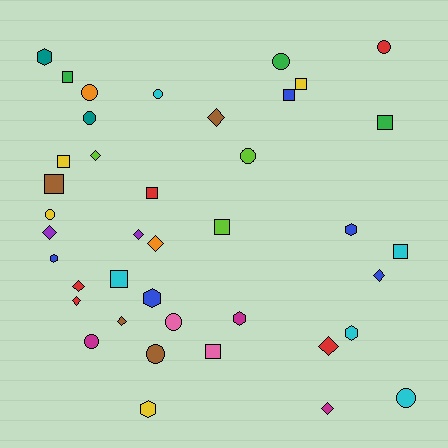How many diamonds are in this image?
There are 11 diamonds.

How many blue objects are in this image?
There are 5 blue objects.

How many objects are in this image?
There are 40 objects.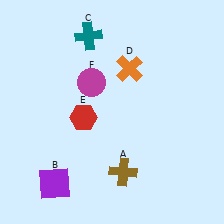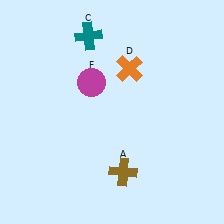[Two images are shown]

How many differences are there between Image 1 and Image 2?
There are 2 differences between the two images.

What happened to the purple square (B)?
The purple square (B) was removed in Image 2. It was in the bottom-left area of Image 1.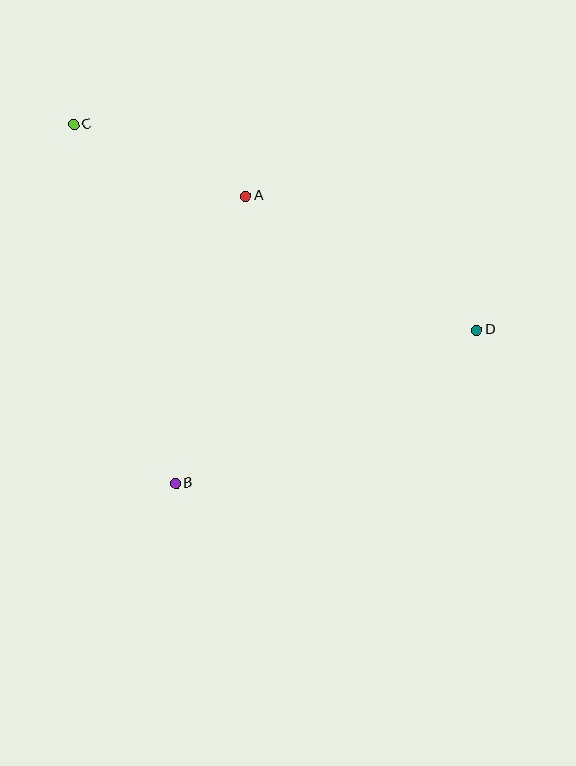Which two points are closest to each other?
Points A and C are closest to each other.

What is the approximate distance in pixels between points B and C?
The distance between B and C is approximately 373 pixels.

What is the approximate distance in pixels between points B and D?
The distance between B and D is approximately 338 pixels.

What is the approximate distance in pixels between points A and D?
The distance between A and D is approximately 267 pixels.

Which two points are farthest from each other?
Points C and D are farthest from each other.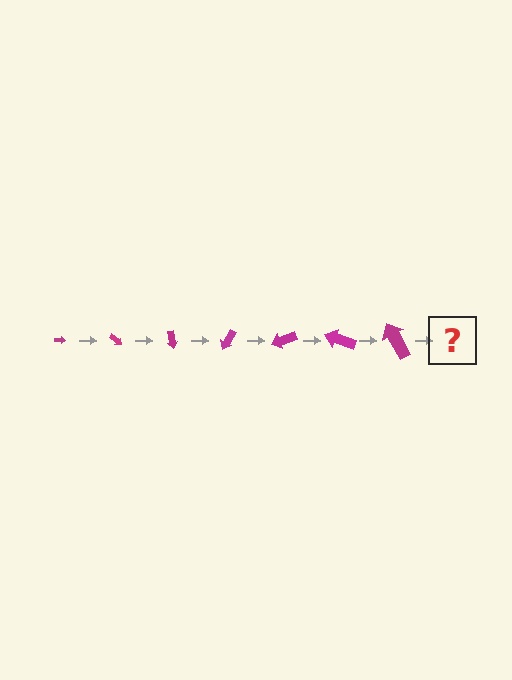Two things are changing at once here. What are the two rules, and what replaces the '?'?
The two rules are that the arrow grows larger each step and it rotates 40 degrees each step. The '?' should be an arrow, larger than the previous one and rotated 280 degrees from the start.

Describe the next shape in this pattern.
It should be an arrow, larger than the previous one and rotated 280 degrees from the start.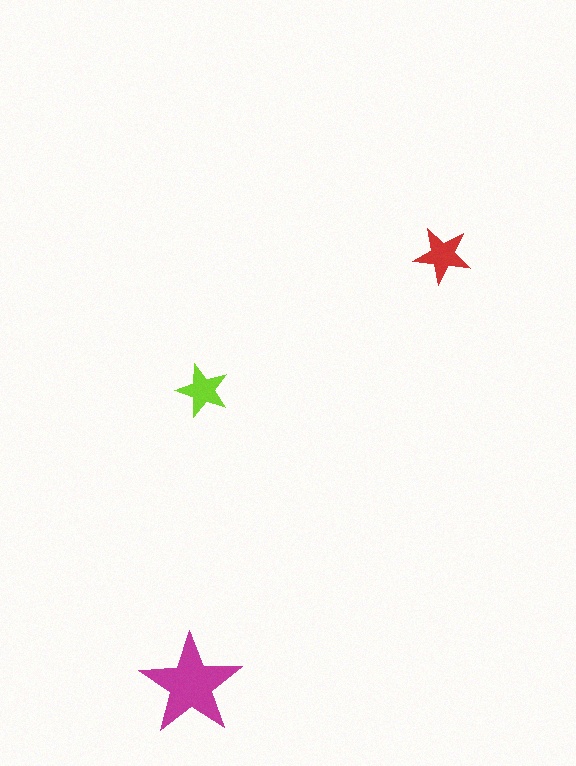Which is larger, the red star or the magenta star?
The magenta one.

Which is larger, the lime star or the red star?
The red one.